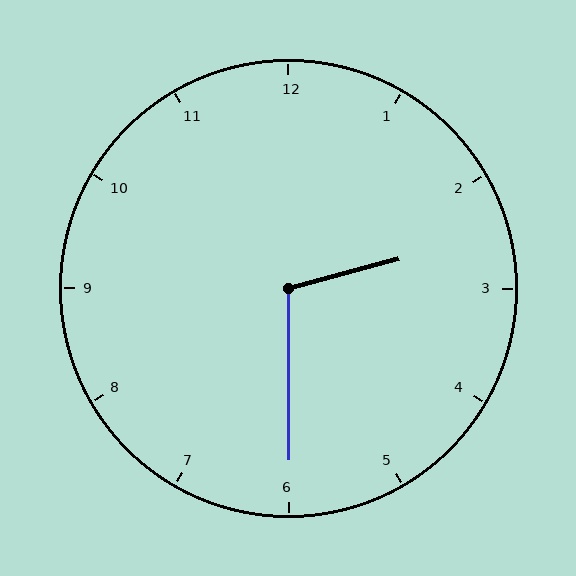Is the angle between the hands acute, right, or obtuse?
It is obtuse.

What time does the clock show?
2:30.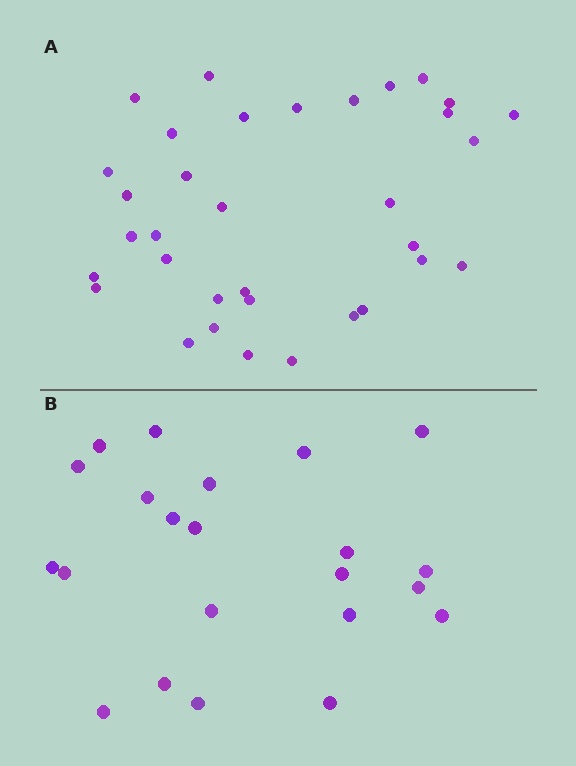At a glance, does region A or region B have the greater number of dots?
Region A (the top region) has more dots.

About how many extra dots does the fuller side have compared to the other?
Region A has roughly 12 or so more dots than region B.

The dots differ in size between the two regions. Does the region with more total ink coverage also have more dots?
No. Region B has more total ink coverage because its dots are larger, but region A actually contains more individual dots. Total area can be misleading — the number of items is what matters here.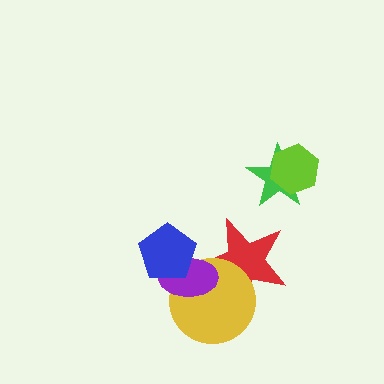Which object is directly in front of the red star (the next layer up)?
The yellow circle is directly in front of the red star.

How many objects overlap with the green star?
1 object overlaps with the green star.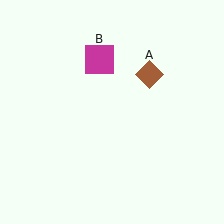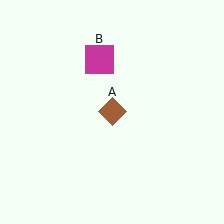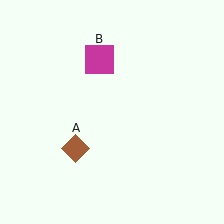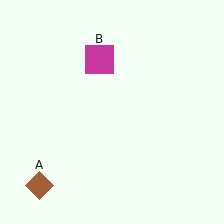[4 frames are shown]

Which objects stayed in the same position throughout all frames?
Magenta square (object B) remained stationary.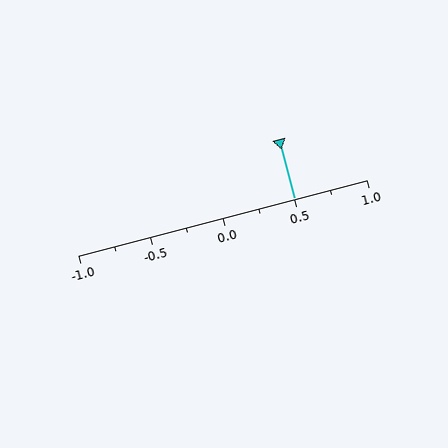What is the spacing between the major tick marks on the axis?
The major ticks are spaced 0.5 apart.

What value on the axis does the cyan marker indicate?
The marker indicates approximately 0.5.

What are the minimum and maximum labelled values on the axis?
The axis runs from -1.0 to 1.0.